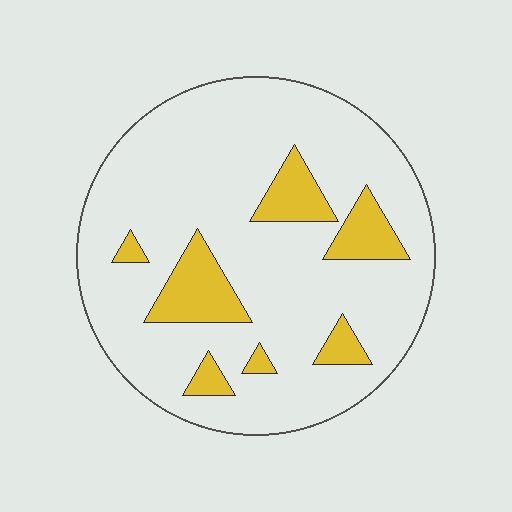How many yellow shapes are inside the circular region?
7.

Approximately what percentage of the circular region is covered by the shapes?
Approximately 15%.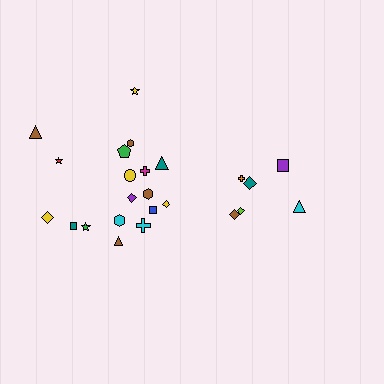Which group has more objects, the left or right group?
The left group.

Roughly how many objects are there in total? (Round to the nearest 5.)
Roughly 25 objects in total.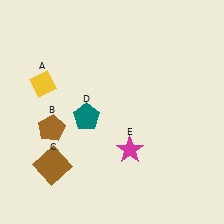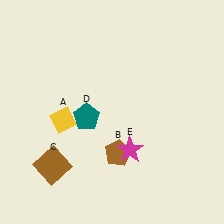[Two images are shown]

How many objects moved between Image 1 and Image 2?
2 objects moved between the two images.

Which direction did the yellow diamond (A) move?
The yellow diamond (A) moved down.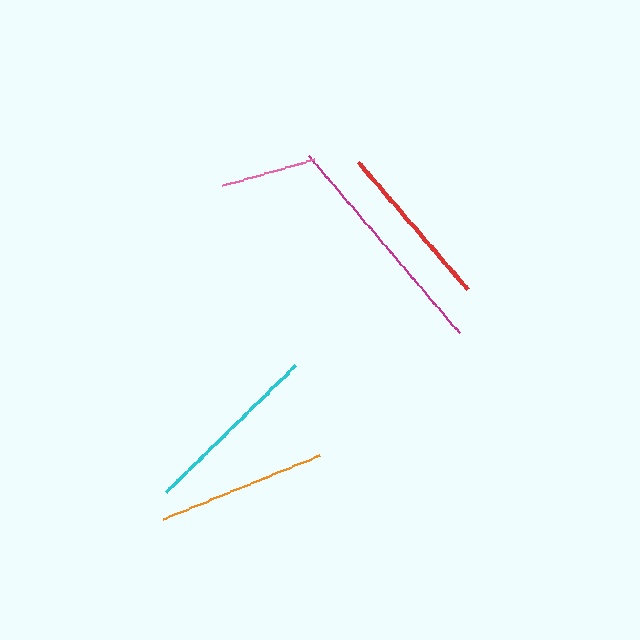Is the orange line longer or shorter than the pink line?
The orange line is longer than the pink line.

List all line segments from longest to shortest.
From longest to shortest: magenta, cyan, orange, red, pink.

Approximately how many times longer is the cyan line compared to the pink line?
The cyan line is approximately 1.9 times the length of the pink line.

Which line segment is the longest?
The magenta line is the longest at approximately 233 pixels.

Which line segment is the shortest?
The pink line is the shortest at approximately 95 pixels.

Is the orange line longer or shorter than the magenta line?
The magenta line is longer than the orange line.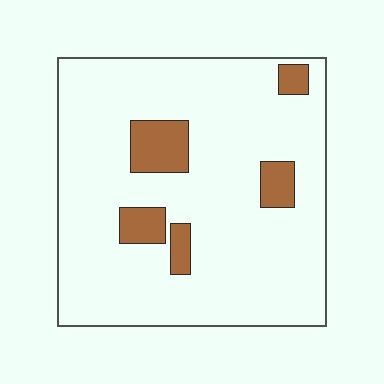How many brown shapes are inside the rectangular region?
5.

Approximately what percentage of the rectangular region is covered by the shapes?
Approximately 10%.